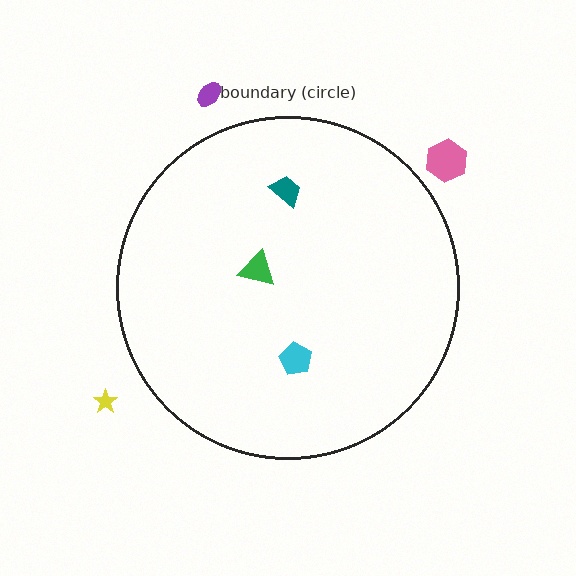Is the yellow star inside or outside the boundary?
Outside.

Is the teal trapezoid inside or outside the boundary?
Inside.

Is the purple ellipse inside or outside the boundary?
Outside.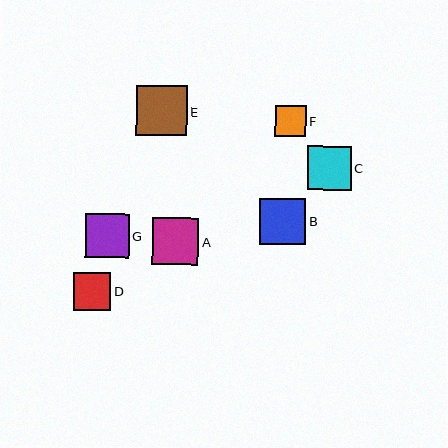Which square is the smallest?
Square F is the smallest with a size of approximately 31 pixels.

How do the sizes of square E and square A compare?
Square E and square A are approximately the same size.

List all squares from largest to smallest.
From largest to smallest: E, A, B, C, G, D, F.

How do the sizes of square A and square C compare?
Square A and square C are approximately the same size.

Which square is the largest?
Square E is the largest with a size of approximately 50 pixels.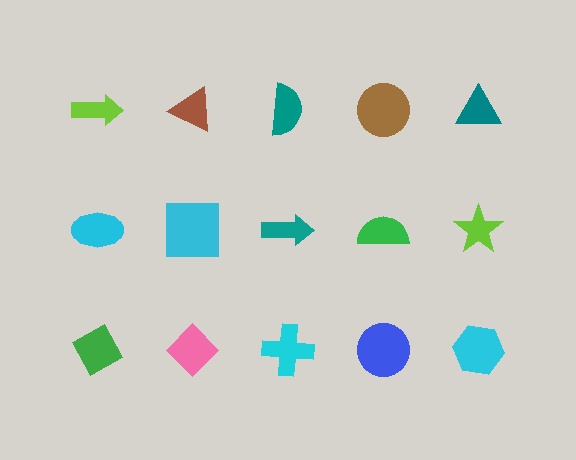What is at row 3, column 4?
A blue circle.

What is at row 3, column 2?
A pink diamond.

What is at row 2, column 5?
A lime star.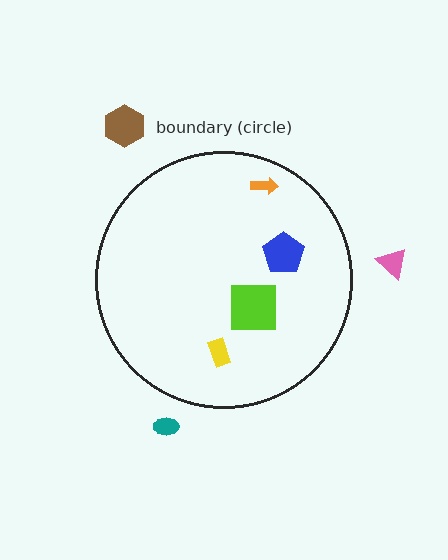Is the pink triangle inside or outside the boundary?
Outside.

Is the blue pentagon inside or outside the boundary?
Inside.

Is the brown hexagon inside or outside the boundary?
Outside.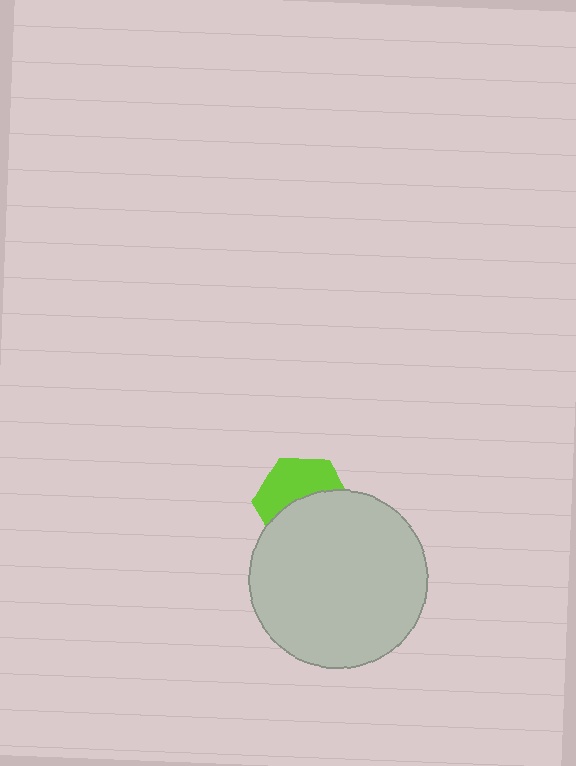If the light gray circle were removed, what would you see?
You would see the complete lime hexagon.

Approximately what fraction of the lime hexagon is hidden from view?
Roughly 52% of the lime hexagon is hidden behind the light gray circle.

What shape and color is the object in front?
The object in front is a light gray circle.